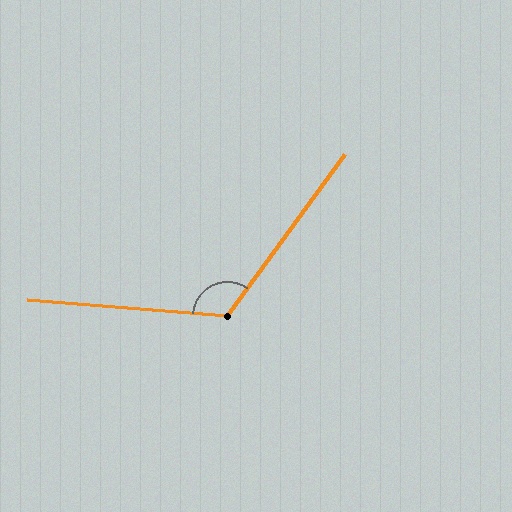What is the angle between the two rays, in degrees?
Approximately 121 degrees.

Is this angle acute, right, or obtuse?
It is obtuse.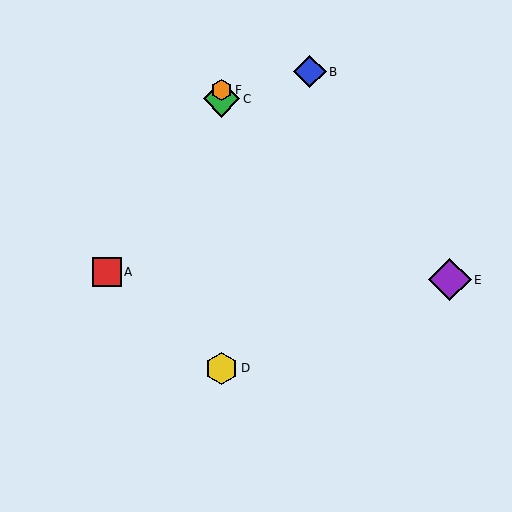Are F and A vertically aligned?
No, F is at x≈222 and A is at x≈107.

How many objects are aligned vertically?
3 objects (C, D, F) are aligned vertically.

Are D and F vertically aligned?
Yes, both are at x≈222.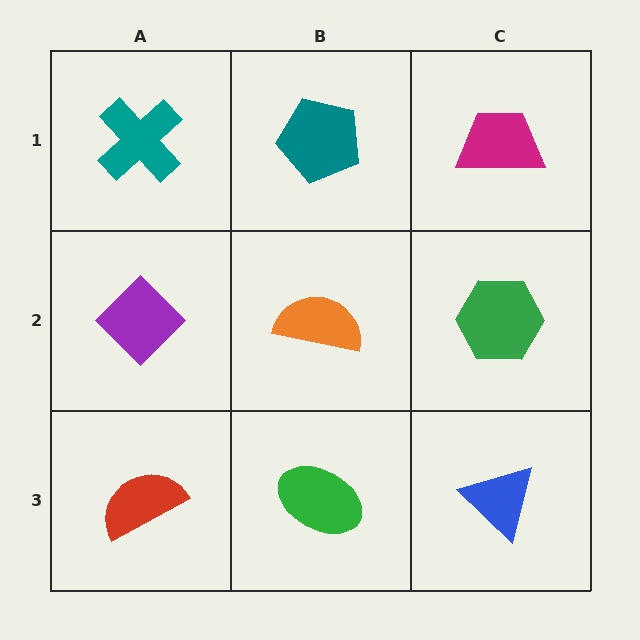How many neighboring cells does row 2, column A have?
3.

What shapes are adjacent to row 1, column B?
An orange semicircle (row 2, column B), a teal cross (row 1, column A), a magenta trapezoid (row 1, column C).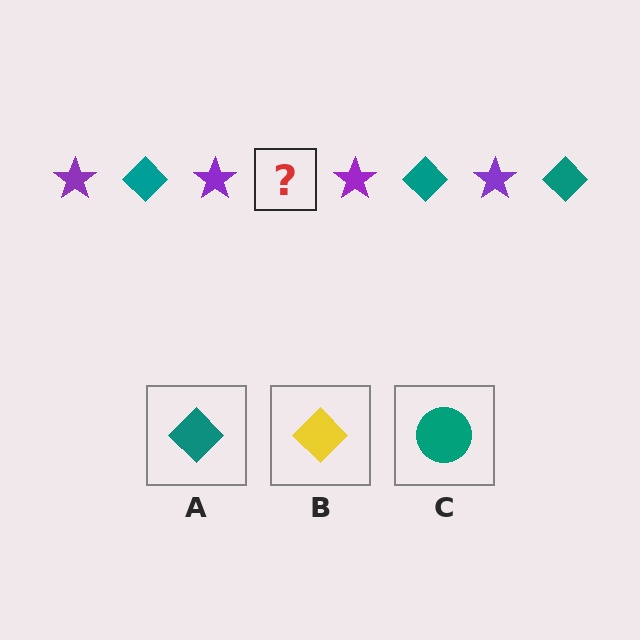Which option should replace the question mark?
Option A.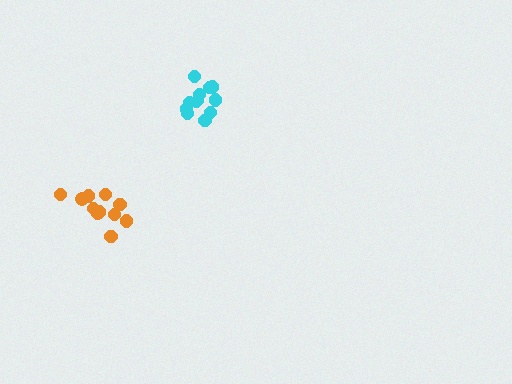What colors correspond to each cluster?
The clusters are colored: orange, cyan.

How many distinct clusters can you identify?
There are 2 distinct clusters.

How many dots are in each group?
Group 1: 11 dots, Group 2: 12 dots (23 total).